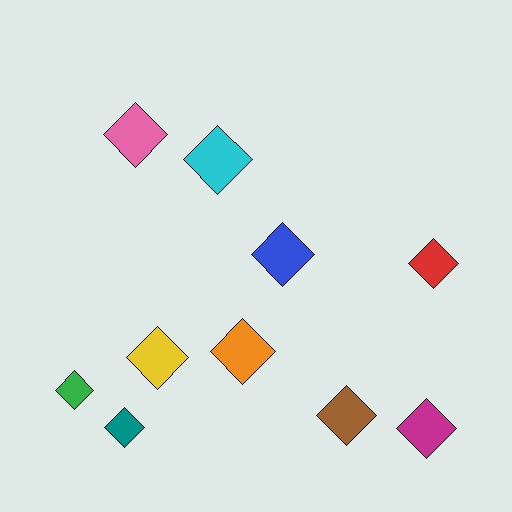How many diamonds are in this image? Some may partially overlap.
There are 10 diamonds.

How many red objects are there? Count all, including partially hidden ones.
There is 1 red object.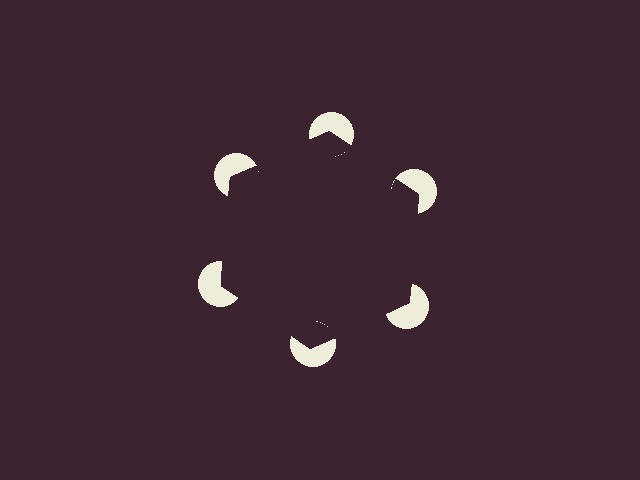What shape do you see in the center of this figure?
An illusory hexagon — its edges are inferred from the aligned wedge cuts in the pac-man discs, not physically drawn.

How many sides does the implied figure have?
6 sides.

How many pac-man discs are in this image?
There are 6 — one at each vertex of the illusory hexagon.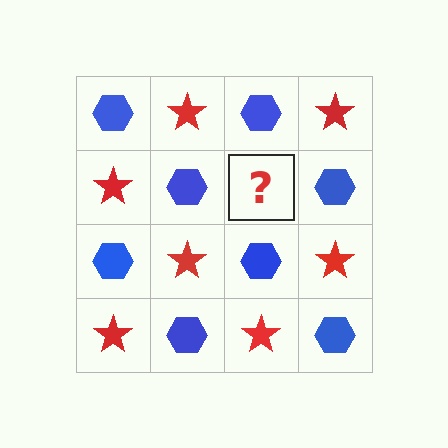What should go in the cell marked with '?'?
The missing cell should contain a red star.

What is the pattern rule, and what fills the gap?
The rule is that it alternates blue hexagon and red star in a checkerboard pattern. The gap should be filled with a red star.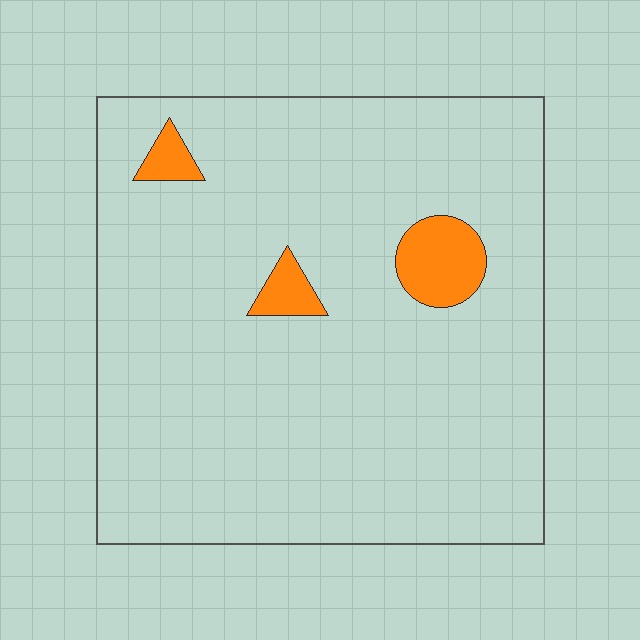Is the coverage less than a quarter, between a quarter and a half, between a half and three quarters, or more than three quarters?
Less than a quarter.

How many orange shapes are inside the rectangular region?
3.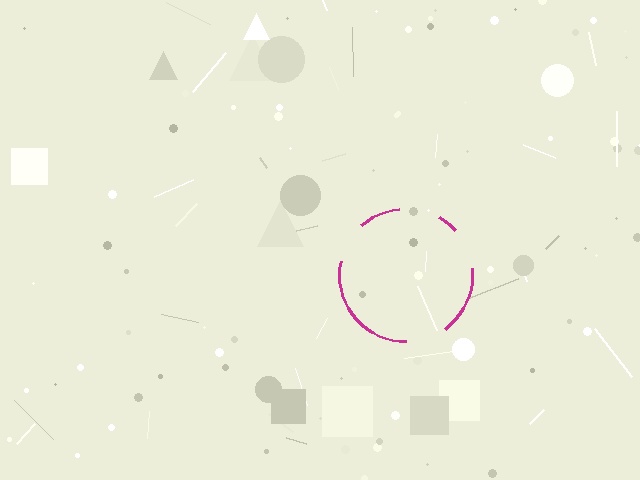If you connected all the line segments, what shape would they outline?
They would outline a circle.